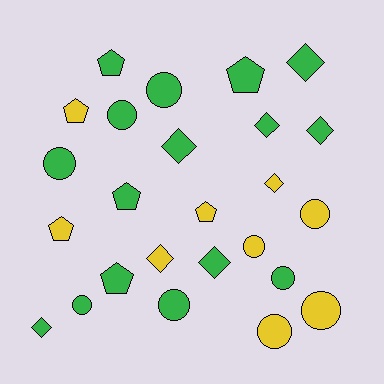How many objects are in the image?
There are 25 objects.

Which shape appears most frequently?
Circle, with 10 objects.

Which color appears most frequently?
Green, with 16 objects.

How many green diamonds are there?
There are 6 green diamonds.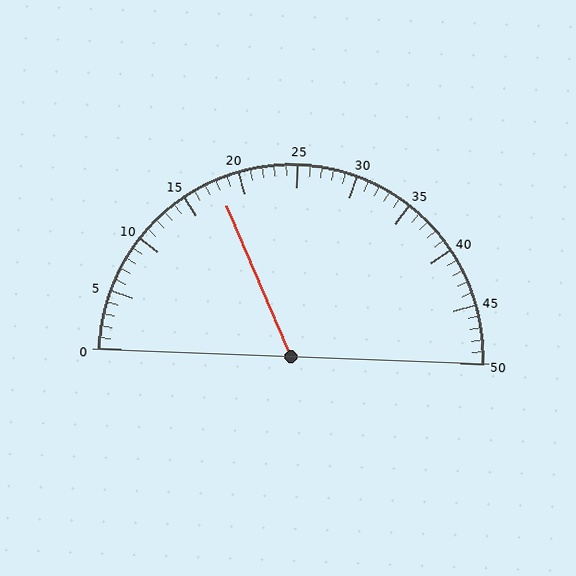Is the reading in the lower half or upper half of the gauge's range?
The reading is in the lower half of the range (0 to 50).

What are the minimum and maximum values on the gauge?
The gauge ranges from 0 to 50.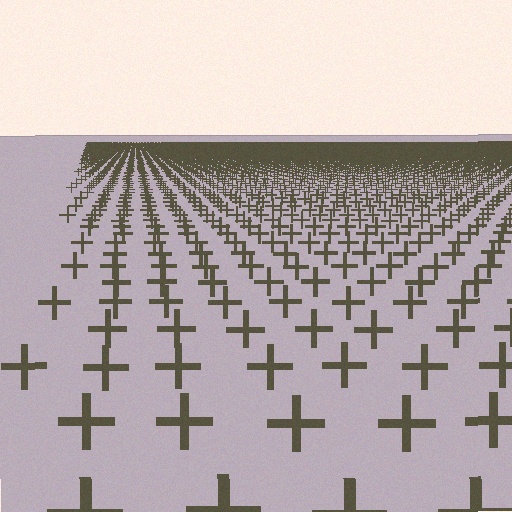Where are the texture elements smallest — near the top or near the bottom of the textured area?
Near the top.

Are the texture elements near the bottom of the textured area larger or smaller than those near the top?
Larger. Near the bottom, elements are closer to the viewer and appear at a bigger on-screen size.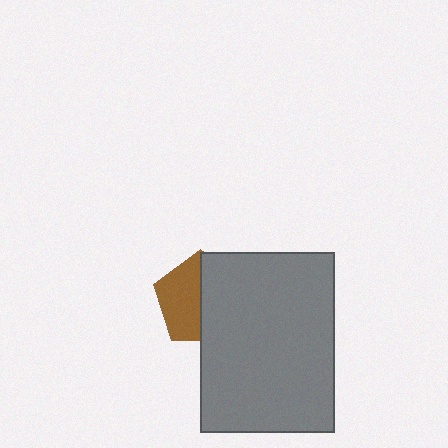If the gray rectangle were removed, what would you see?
You would see the complete brown pentagon.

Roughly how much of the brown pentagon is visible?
About half of it is visible (roughly 48%).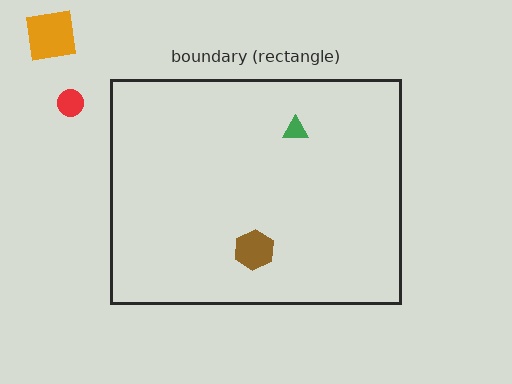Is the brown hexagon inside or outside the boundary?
Inside.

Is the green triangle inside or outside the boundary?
Inside.